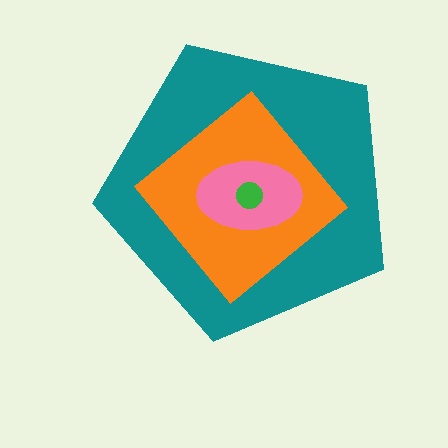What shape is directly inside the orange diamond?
The pink ellipse.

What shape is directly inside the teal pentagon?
The orange diamond.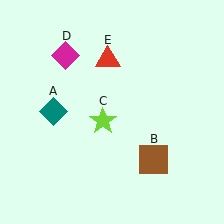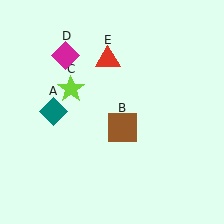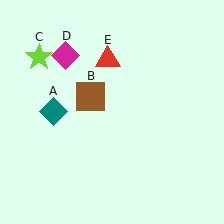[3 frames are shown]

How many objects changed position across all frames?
2 objects changed position: brown square (object B), lime star (object C).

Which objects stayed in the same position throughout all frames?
Teal diamond (object A) and magenta diamond (object D) and red triangle (object E) remained stationary.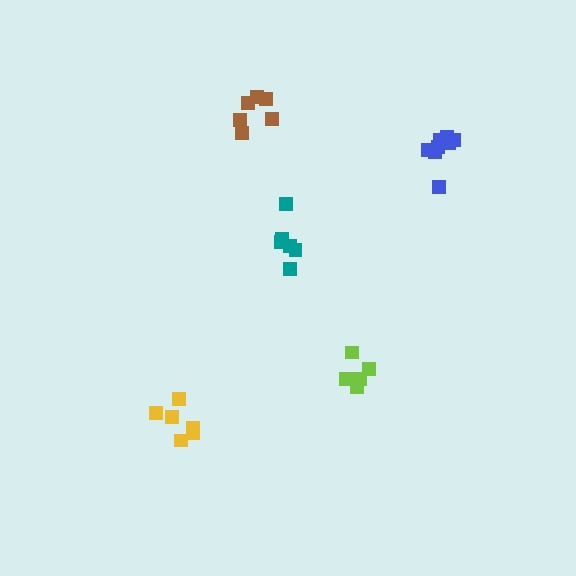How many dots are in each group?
Group 1: 6 dots, Group 2: 6 dots, Group 3: 6 dots, Group 4: 6 dots, Group 5: 8 dots (32 total).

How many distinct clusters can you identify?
There are 5 distinct clusters.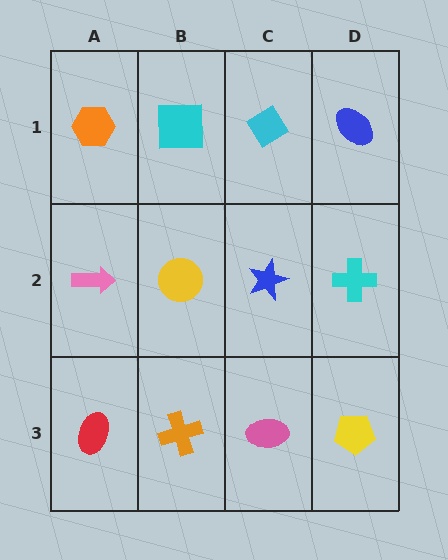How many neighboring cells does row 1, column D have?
2.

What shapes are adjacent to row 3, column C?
A blue star (row 2, column C), an orange cross (row 3, column B), a yellow pentagon (row 3, column D).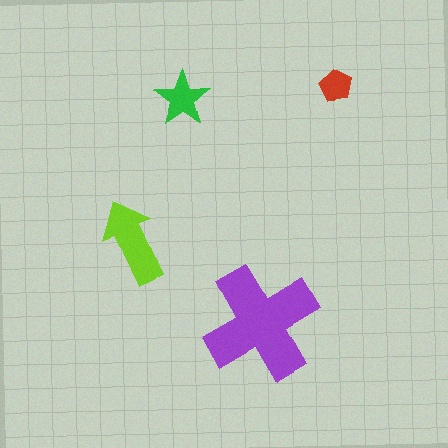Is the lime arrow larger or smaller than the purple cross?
Smaller.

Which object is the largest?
The purple cross.